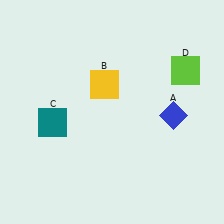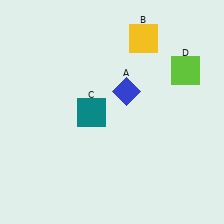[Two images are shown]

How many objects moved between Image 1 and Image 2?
3 objects moved between the two images.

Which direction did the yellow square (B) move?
The yellow square (B) moved up.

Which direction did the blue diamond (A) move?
The blue diamond (A) moved left.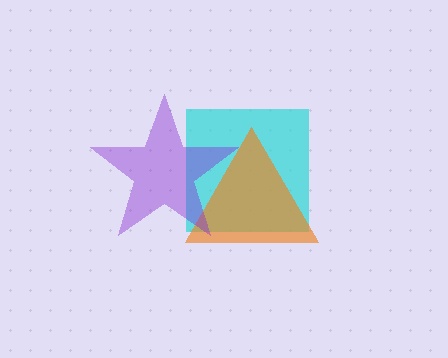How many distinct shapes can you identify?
There are 3 distinct shapes: a cyan square, an orange triangle, a purple star.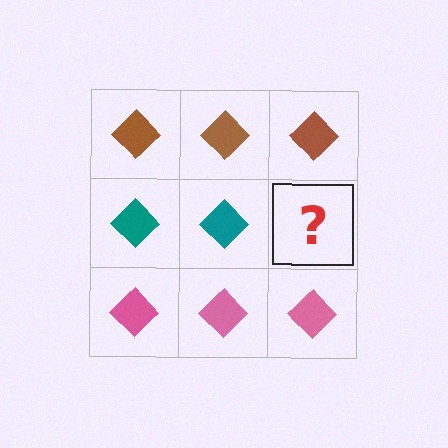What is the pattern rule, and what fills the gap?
The rule is that each row has a consistent color. The gap should be filled with a teal diamond.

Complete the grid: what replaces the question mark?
The question mark should be replaced with a teal diamond.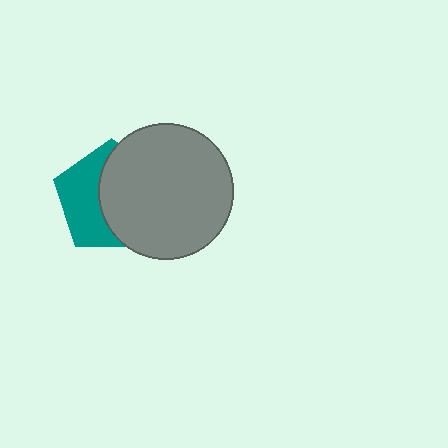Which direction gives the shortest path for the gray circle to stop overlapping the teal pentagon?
Moving right gives the shortest separation.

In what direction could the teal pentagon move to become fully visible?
The teal pentagon could move left. That would shift it out from behind the gray circle entirely.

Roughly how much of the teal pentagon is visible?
A small part of it is visible (roughly 44%).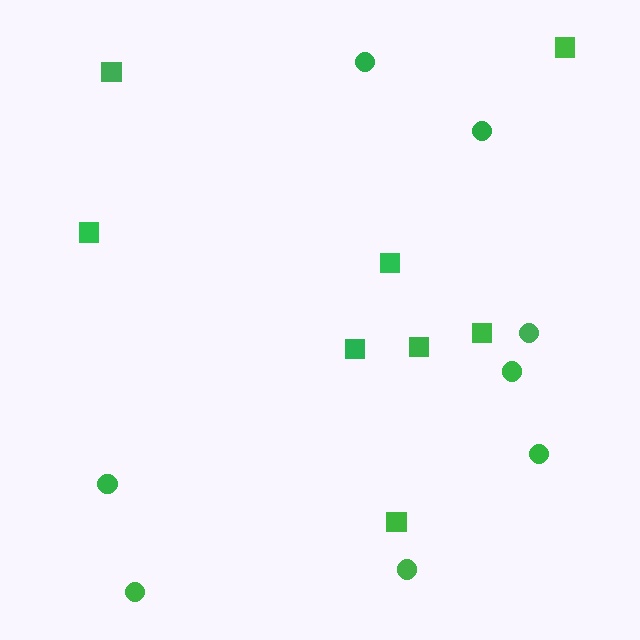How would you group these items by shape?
There are 2 groups: one group of circles (8) and one group of squares (8).